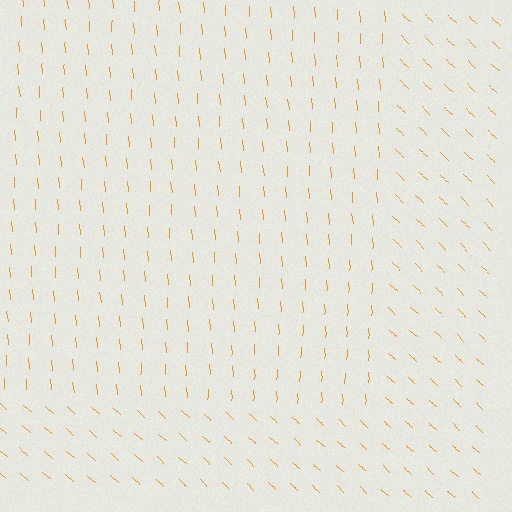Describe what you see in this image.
The image is filled with small orange line segments. A rectangle region in the image has lines oriented differently from the surrounding lines, creating a visible texture boundary.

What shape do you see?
I see a rectangle.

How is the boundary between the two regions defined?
The boundary is defined purely by a change in line orientation (approximately 45 degrees difference). All lines are the same color and thickness.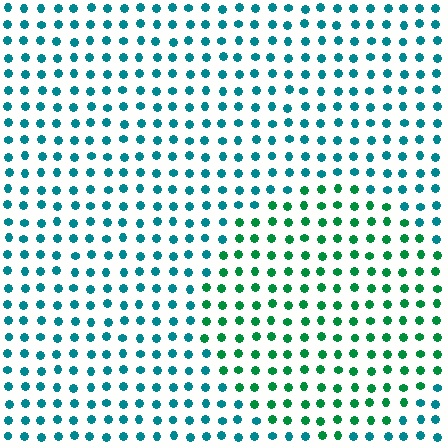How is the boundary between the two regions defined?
The boundary is defined purely by a slight shift in hue (about 38 degrees). Spacing, size, and orientation are identical on both sides.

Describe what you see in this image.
The image is filled with small teal elements in a uniform arrangement. A circle-shaped region is visible where the elements are tinted to a slightly different hue, forming a subtle color boundary.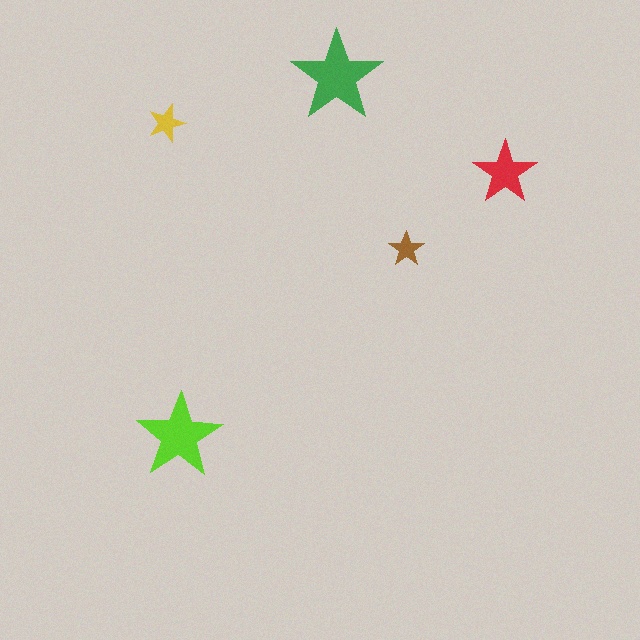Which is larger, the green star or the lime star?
The green one.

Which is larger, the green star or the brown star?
The green one.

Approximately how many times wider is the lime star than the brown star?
About 2.5 times wider.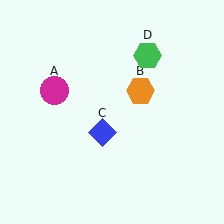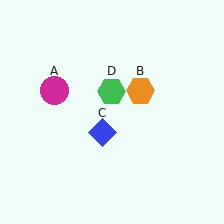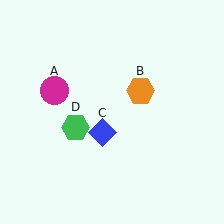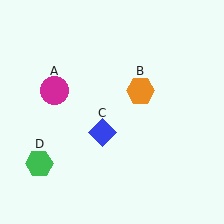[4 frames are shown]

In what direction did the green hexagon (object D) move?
The green hexagon (object D) moved down and to the left.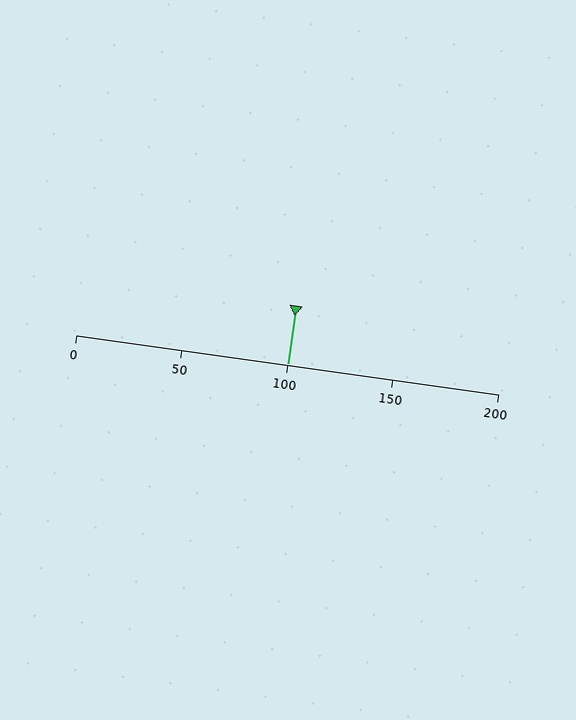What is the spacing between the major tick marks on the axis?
The major ticks are spaced 50 apart.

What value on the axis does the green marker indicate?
The marker indicates approximately 100.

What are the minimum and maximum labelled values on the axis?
The axis runs from 0 to 200.